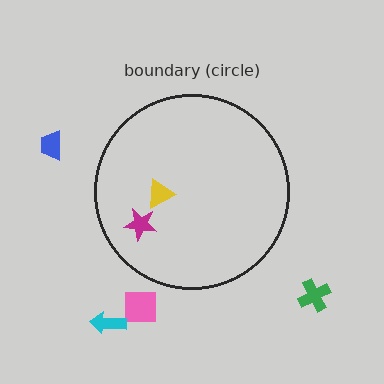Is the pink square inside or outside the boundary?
Outside.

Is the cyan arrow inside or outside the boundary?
Outside.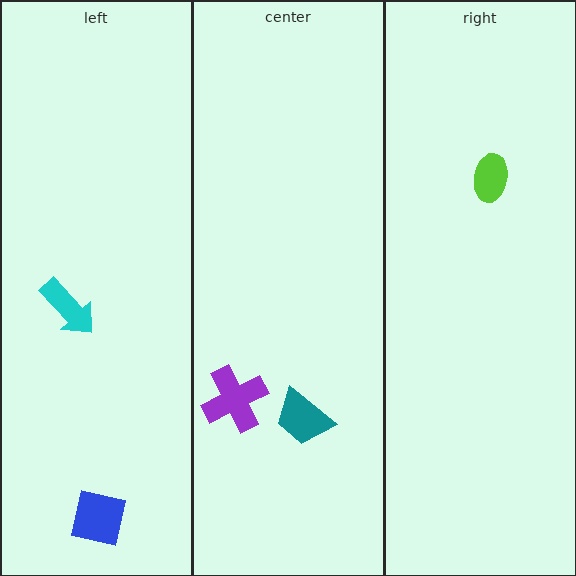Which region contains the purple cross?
The center region.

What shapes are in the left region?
The cyan arrow, the blue square.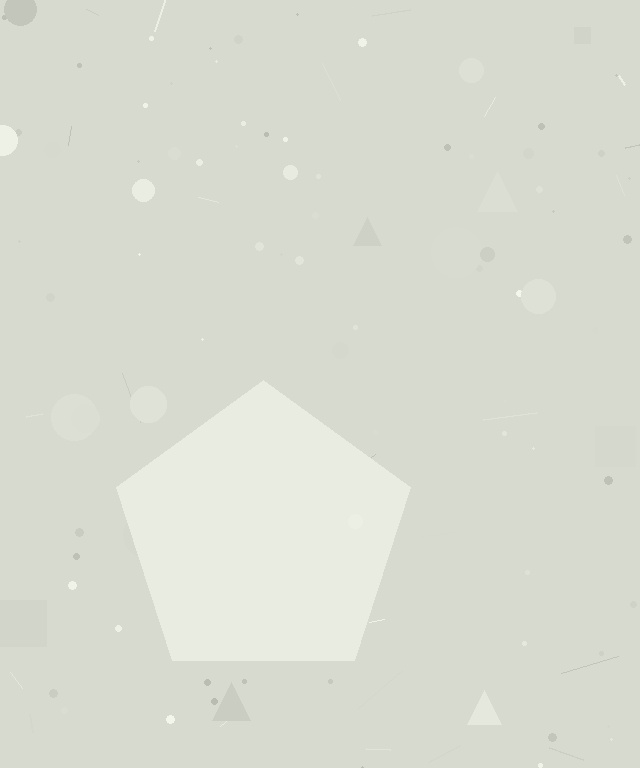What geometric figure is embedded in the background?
A pentagon is embedded in the background.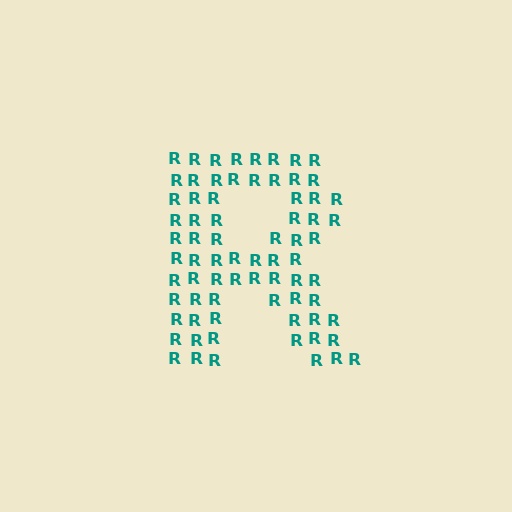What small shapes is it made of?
It is made of small letter R's.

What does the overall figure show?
The overall figure shows the letter R.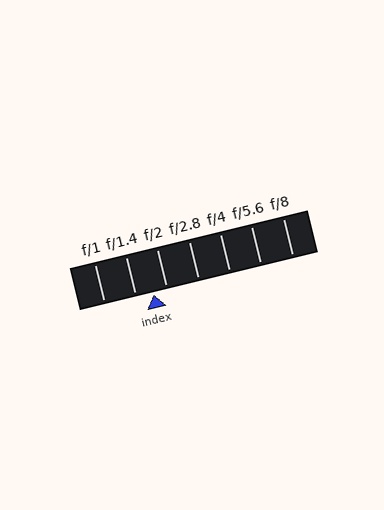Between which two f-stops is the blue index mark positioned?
The index mark is between f/1.4 and f/2.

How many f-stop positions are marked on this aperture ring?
There are 7 f-stop positions marked.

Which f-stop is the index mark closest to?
The index mark is closest to f/2.